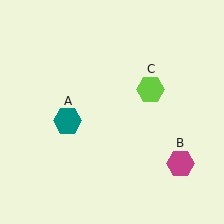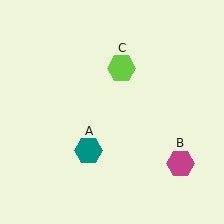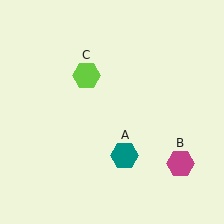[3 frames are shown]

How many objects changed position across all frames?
2 objects changed position: teal hexagon (object A), lime hexagon (object C).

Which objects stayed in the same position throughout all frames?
Magenta hexagon (object B) remained stationary.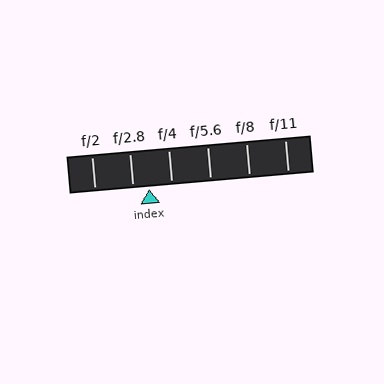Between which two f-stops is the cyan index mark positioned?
The index mark is between f/2.8 and f/4.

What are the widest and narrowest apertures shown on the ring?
The widest aperture shown is f/2 and the narrowest is f/11.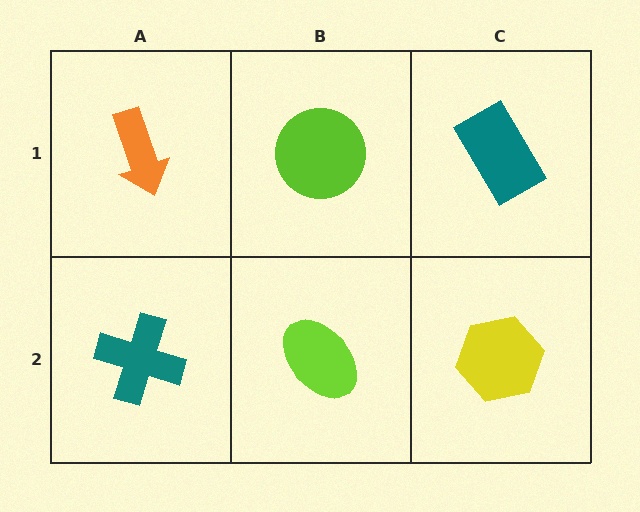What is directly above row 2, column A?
An orange arrow.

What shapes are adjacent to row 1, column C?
A yellow hexagon (row 2, column C), a lime circle (row 1, column B).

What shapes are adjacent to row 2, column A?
An orange arrow (row 1, column A), a lime ellipse (row 2, column B).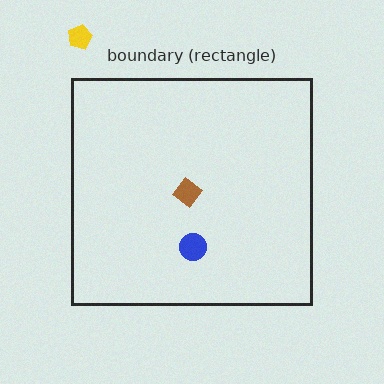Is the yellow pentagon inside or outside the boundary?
Outside.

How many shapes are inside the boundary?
2 inside, 1 outside.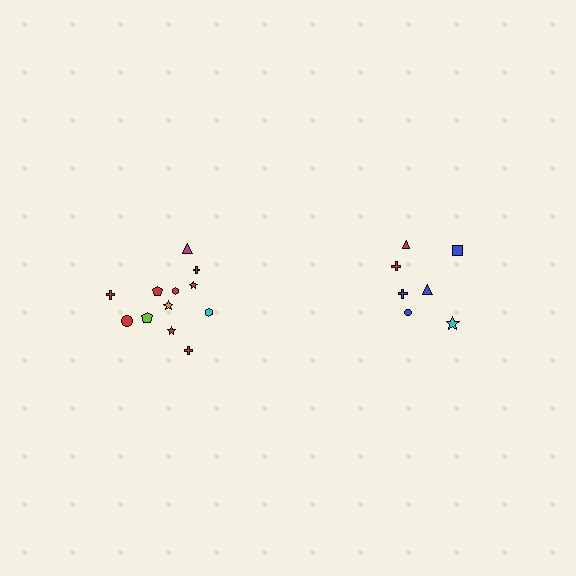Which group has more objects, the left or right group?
The left group.